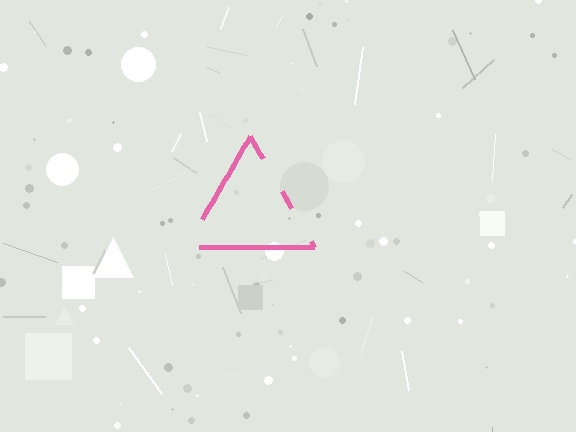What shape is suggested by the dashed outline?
The dashed outline suggests a triangle.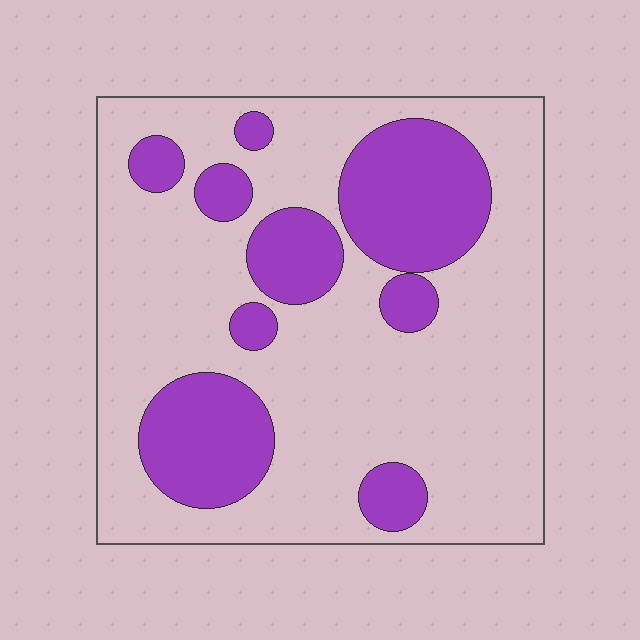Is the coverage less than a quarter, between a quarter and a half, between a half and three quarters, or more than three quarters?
Between a quarter and a half.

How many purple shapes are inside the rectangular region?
9.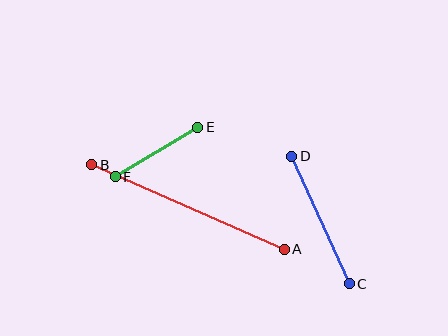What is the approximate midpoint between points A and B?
The midpoint is at approximately (188, 207) pixels.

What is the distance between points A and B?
The distance is approximately 210 pixels.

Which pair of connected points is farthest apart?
Points A and B are farthest apart.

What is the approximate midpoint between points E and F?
The midpoint is at approximately (157, 152) pixels.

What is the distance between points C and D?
The distance is approximately 140 pixels.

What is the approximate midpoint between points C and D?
The midpoint is at approximately (321, 220) pixels.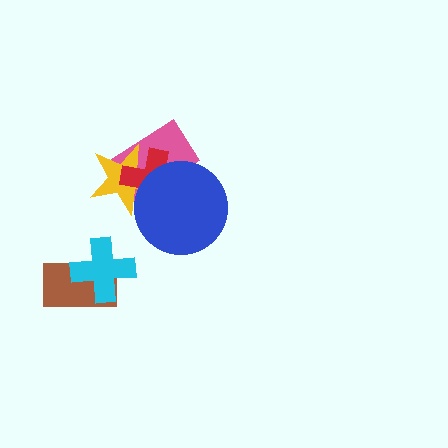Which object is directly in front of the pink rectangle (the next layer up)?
The yellow star is directly in front of the pink rectangle.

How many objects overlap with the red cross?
3 objects overlap with the red cross.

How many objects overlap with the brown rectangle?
1 object overlaps with the brown rectangle.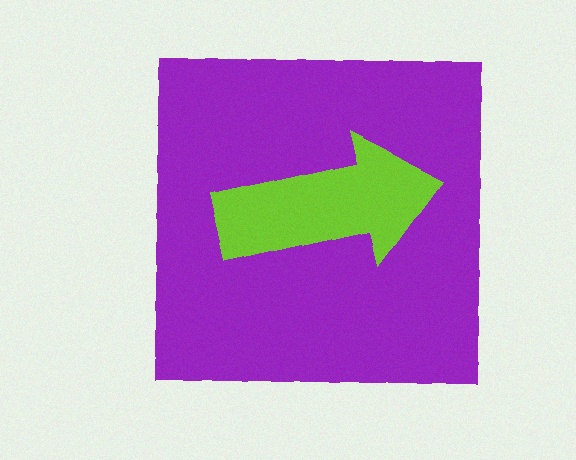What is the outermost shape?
The purple square.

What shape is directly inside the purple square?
The lime arrow.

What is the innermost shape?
The lime arrow.